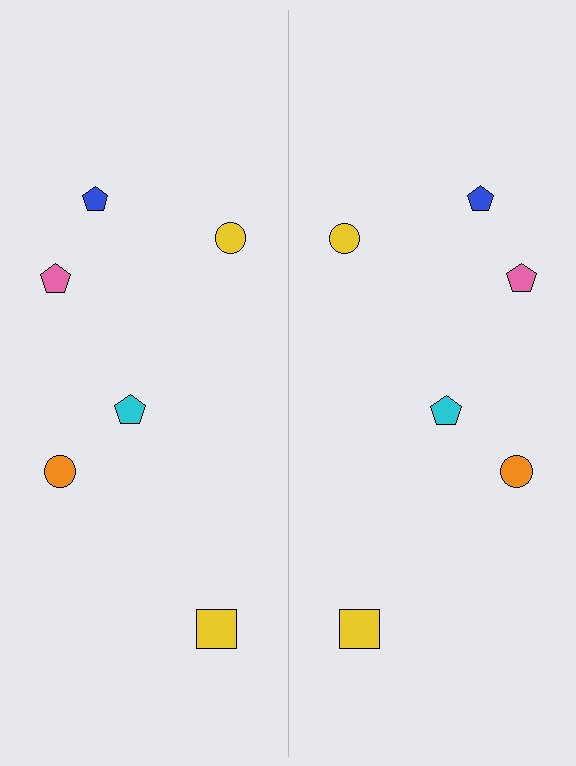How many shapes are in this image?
There are 12 shapes in this image.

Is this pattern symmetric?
Yes, this pattern has bilateral (reflection) symmetry.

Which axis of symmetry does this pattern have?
The pattern has a vertical axis of symmetry running through the center of the image.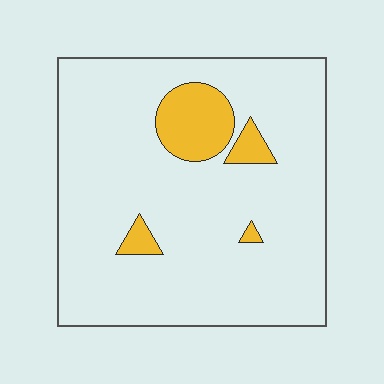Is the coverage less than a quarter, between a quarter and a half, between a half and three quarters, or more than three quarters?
Less than a quarter.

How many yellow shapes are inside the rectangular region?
4.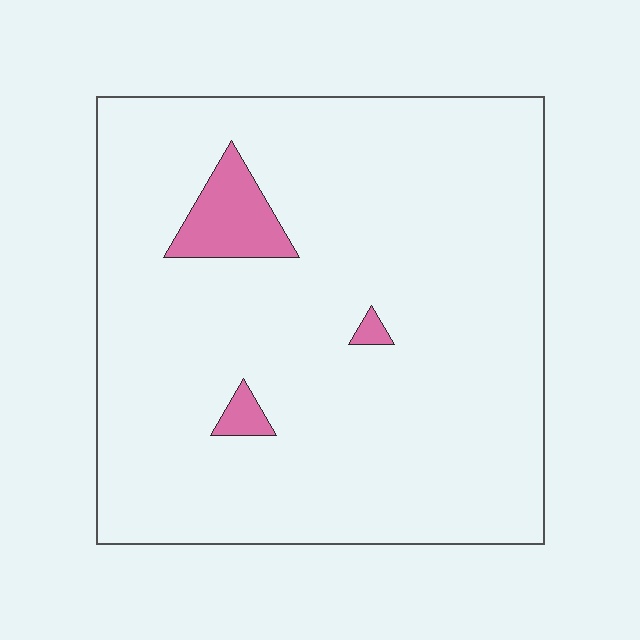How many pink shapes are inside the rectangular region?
3.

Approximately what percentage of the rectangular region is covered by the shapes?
Approximately 5%.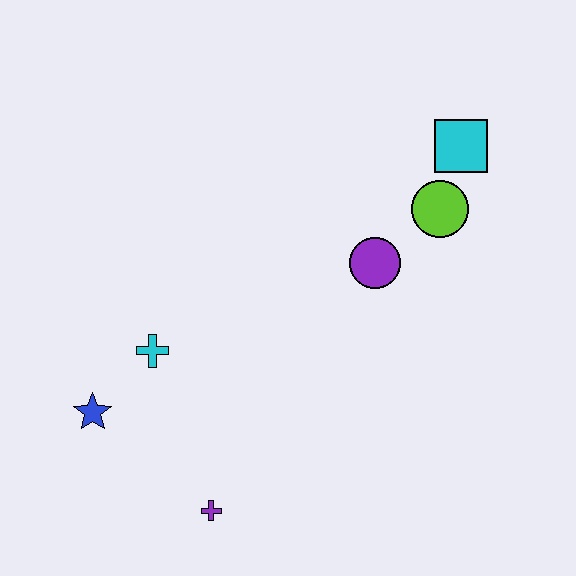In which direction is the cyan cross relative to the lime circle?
The cyan cross is to the left of the lime circle.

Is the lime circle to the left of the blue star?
No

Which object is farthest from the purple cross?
The cyan square is farthest from the purple cross.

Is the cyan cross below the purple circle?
Yes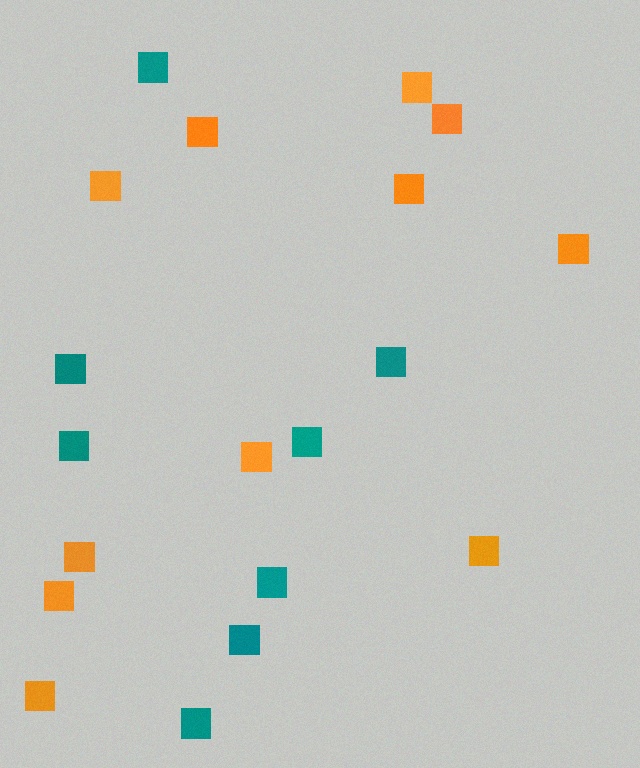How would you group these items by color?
There are 2 groups: one group of orange squares (11) and one group of teal squares (8).